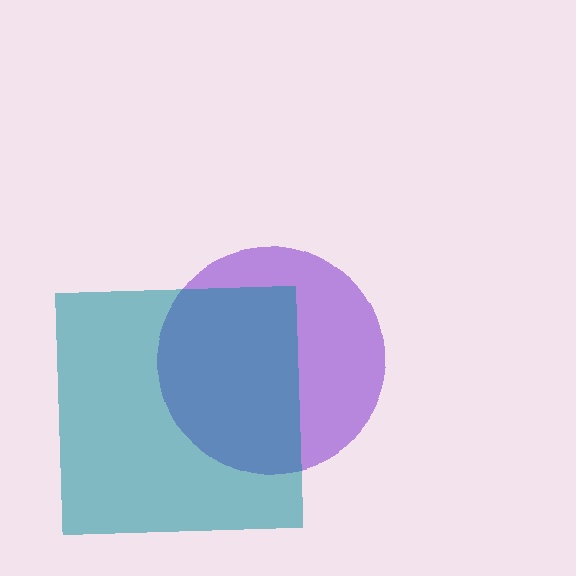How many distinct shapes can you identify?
There are 2 distinct shapes: a purple circle, a teal square.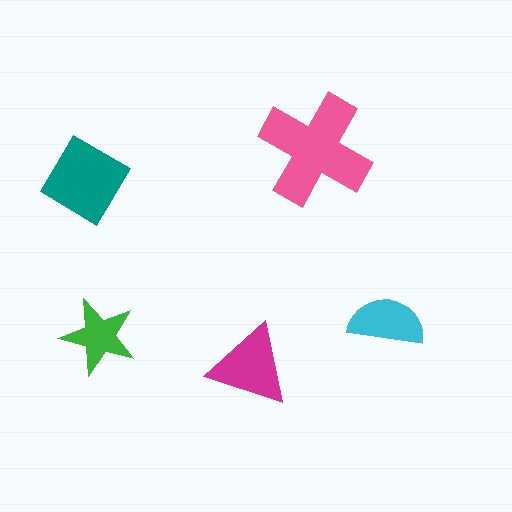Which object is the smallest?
The green star.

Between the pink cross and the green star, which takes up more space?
The pink cross.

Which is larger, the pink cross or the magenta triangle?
The pink cross.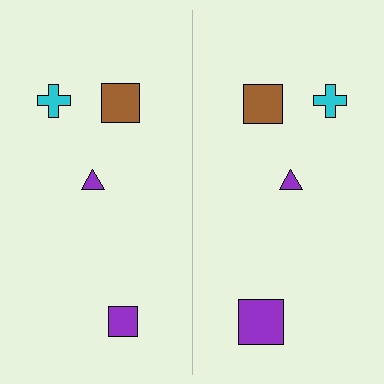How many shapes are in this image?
There are 8 shapes in this image.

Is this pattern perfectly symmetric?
No, the pattern is not perfectly symmetric. The purple square on the right side has a different size than its mirror counterpart.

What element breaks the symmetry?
The purple square on the right side has a different size than its mirror counterpart.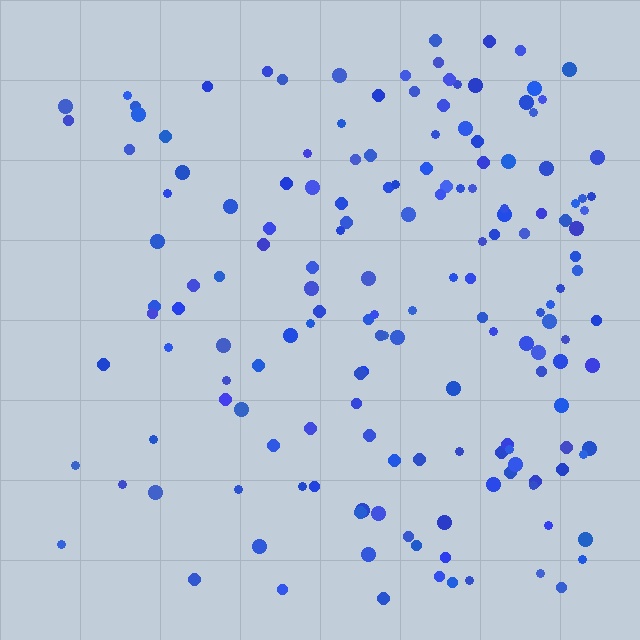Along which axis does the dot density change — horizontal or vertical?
Horizontal.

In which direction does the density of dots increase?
From left to right, with the right side densest.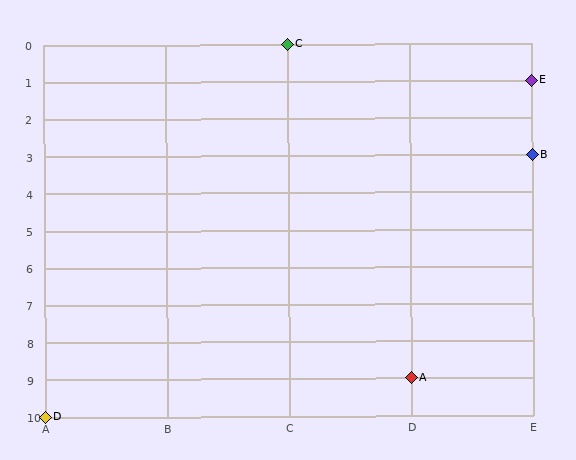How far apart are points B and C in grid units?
Points B and C are 2 columns and 3 rows apart (about 3.6 grid units diagonally).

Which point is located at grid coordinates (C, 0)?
Point C is at (C, 0).